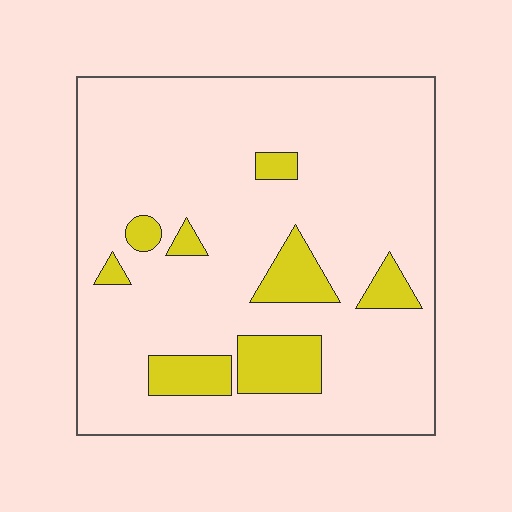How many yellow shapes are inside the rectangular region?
8.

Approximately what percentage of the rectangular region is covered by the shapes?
Approximately 15%.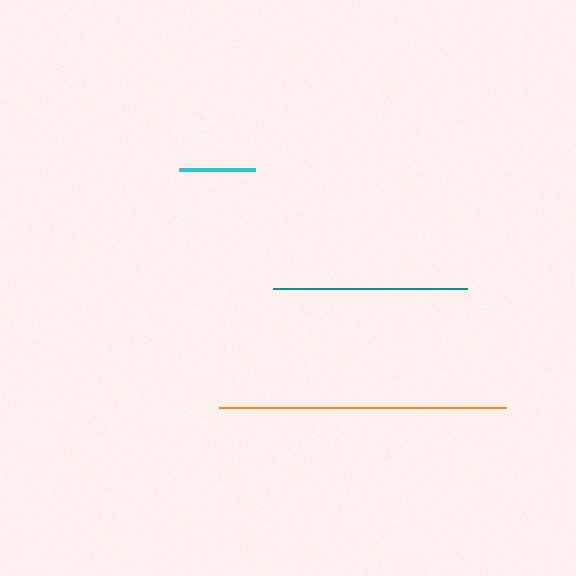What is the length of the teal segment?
The teal segment is approximately 194 pixels long.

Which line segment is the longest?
The orange line is the longest at approximately 287 pixels.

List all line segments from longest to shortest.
From longest to shortest: orange, teal, cyan.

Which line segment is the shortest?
The cyan line is the shortest at approximately 76 pixels.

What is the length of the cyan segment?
The cyan segment is approximately 76 pixels long.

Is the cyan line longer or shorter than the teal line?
The teal line is longer than the cyan line.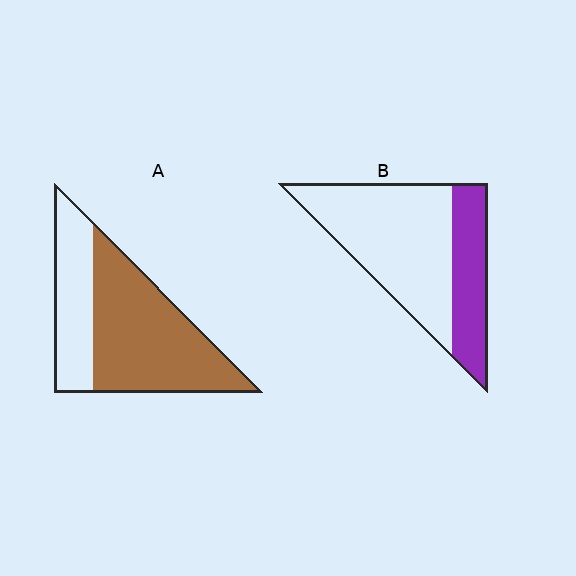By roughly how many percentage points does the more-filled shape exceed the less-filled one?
By roughly 35 percentage points (A over B).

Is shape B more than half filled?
No.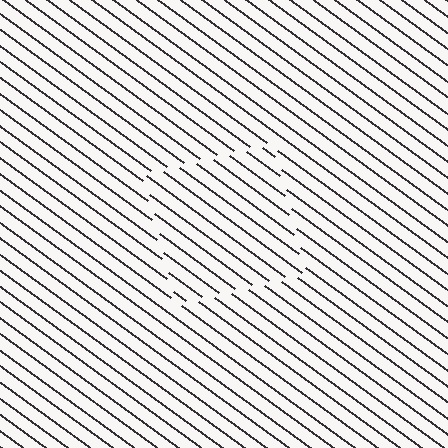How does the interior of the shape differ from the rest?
The interior of the shape contains the same grating, shifted by half a period — the contour is defined by the phase discontinuity where line-ends from the inner and outer gratings abut.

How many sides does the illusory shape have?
4 sides — the line-ends trace a square.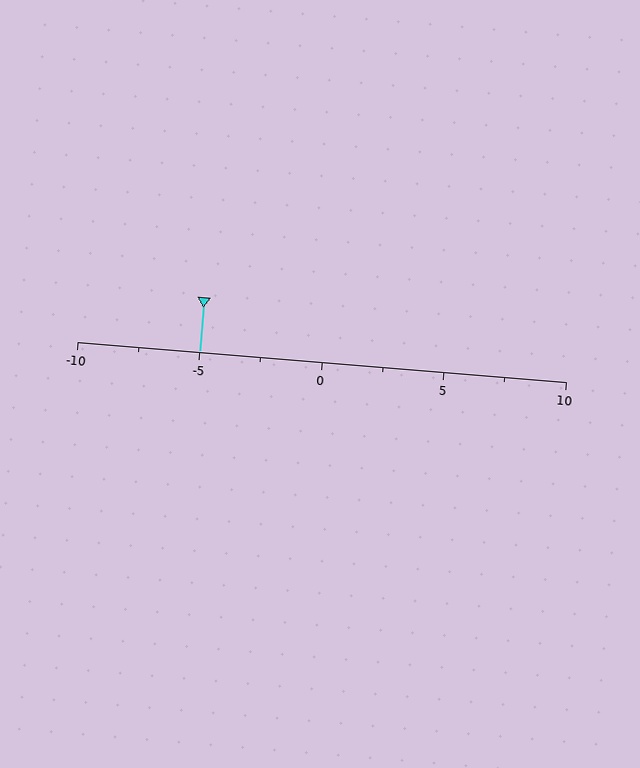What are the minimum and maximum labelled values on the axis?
The axis runs from -10 to 10.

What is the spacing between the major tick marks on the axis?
The major ticks are spaced 5 apart.